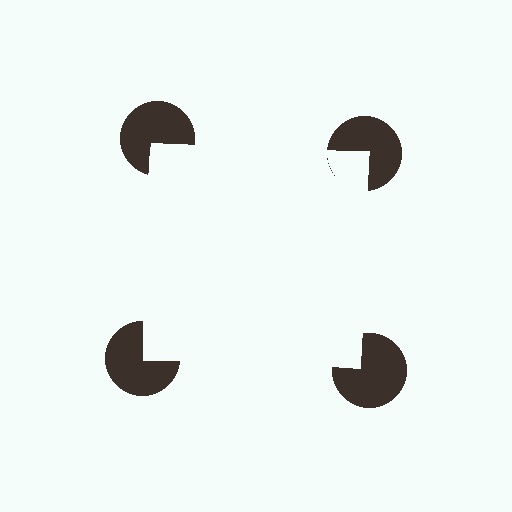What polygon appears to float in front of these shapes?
An illusory square — its edges are inferred from the aligned wedge cuts in the pac-man discs, not physically drawn.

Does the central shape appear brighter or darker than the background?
It typically appears slightly brighter than the background, even though no actual brightness change is drawn.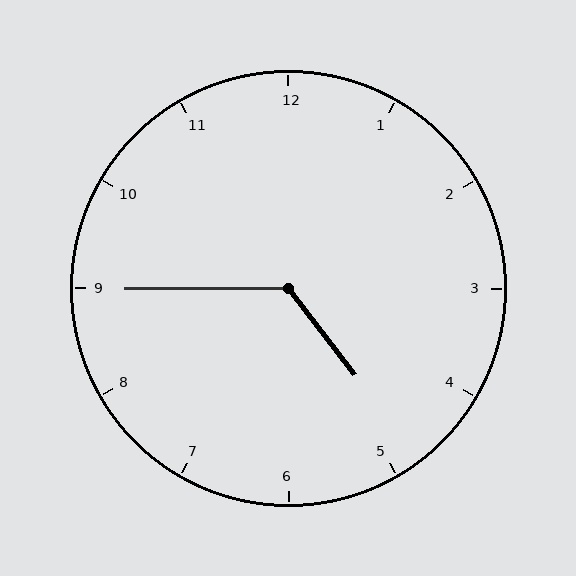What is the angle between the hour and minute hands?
Approximately 128 degrees.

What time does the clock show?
4:45.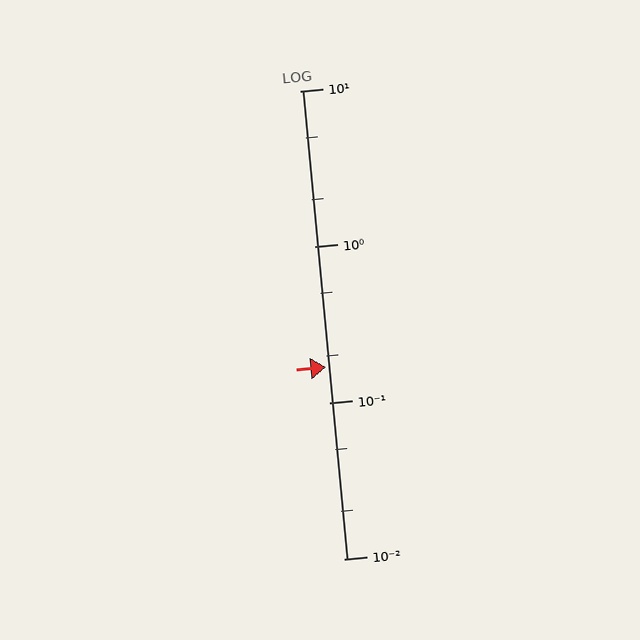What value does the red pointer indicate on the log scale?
The pointer indicates approximately 0.17.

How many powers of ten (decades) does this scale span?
The scale spans 3 decades, from 0.01 to 10.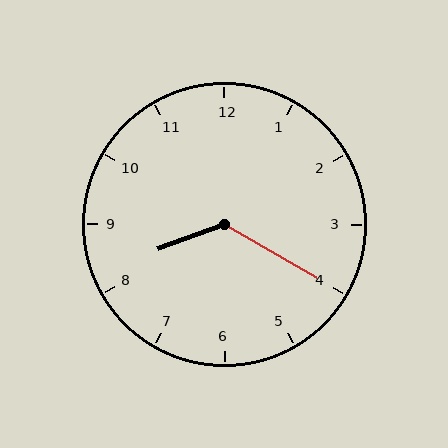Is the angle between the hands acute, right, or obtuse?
It is obtuse.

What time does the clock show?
8:20.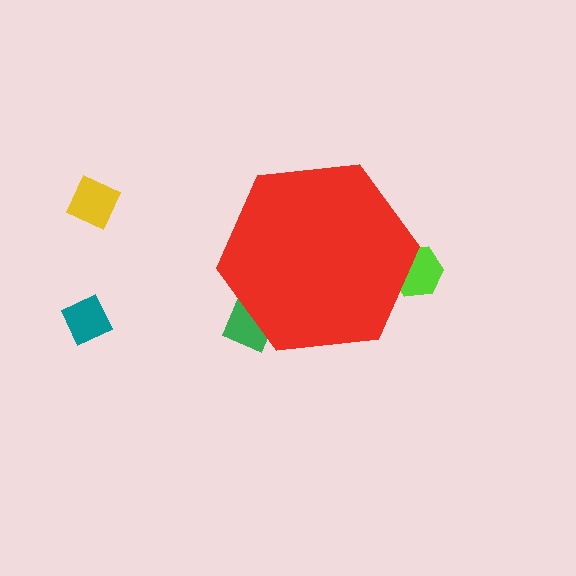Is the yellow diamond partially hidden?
No, the yellow diamond is fully visible.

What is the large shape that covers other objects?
A red hexagon.